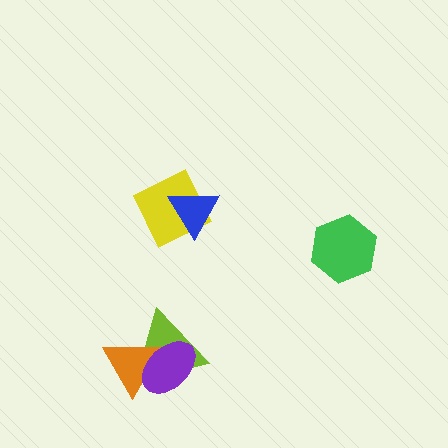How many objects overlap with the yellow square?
1 object overlaps with the yellow square.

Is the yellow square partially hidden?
Yes, it is partially covered by another shape.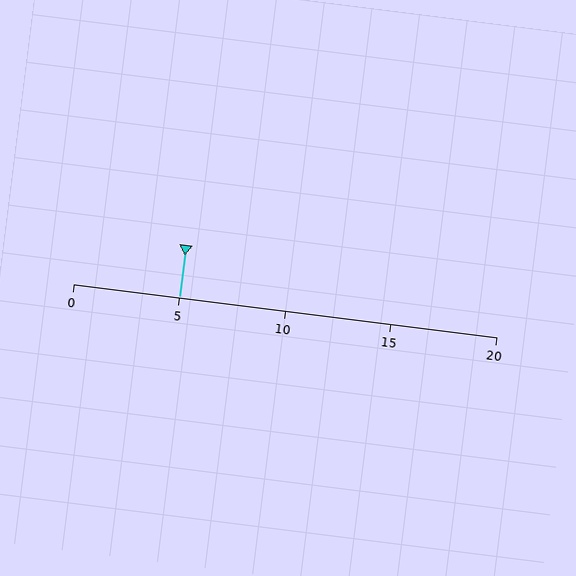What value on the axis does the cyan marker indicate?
The marker indicates approximately 5.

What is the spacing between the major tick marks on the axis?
The major ticks are spaced 5 apart.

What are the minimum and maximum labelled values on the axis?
The axis runs from 0 to 20.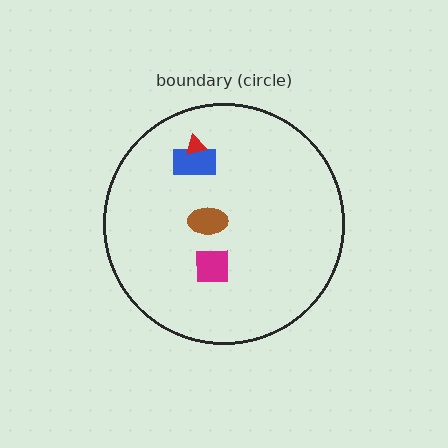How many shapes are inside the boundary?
4 inside, 0 outside.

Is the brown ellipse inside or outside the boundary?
Inside.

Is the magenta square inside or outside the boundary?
Inside.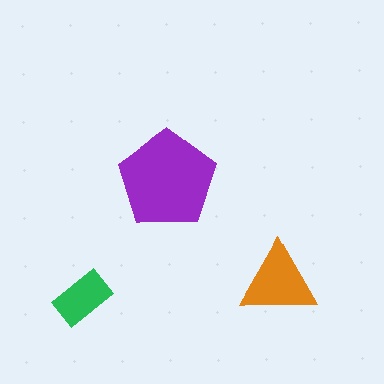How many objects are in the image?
There are 3 objects in the image.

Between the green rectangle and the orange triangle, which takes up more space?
The orange triangle.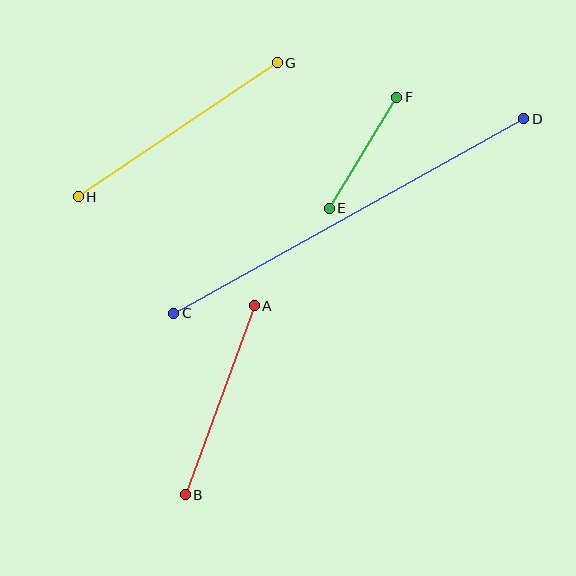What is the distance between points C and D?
The distance is approximately 401 pixels.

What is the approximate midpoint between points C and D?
The midpoint is at approximately (349, 216) pixels.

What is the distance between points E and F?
The distance is approximately 130 pixels.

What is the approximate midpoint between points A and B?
The midpoint is at approximately (220, 400) pixels.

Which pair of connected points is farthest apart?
Points C and D are farthest apart.